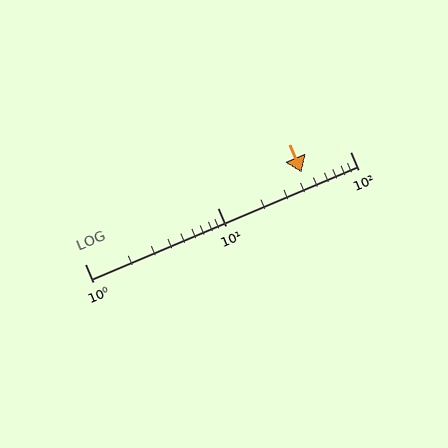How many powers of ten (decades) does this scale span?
The scale spans 2 decades, from 1 to 100.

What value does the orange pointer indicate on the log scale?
The pointer indicates approximately 43.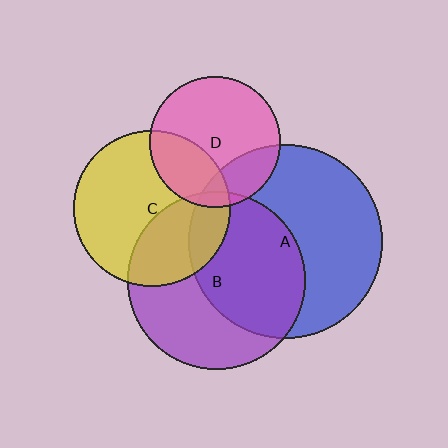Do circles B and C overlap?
Yes.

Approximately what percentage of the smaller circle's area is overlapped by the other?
Approximately 35%.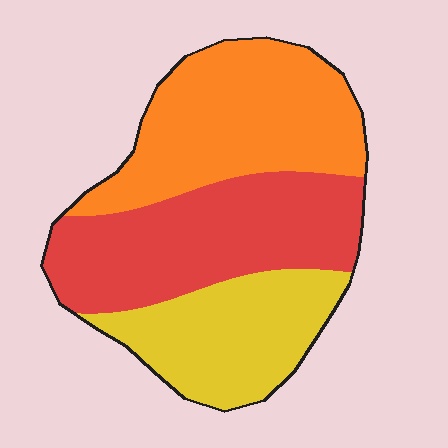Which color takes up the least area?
Yellow, at roughly 25%.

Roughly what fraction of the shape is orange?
Orange takes up about three eighths (3/8) of the shape.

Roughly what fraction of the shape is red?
Red takes up between a third and a half of the shape.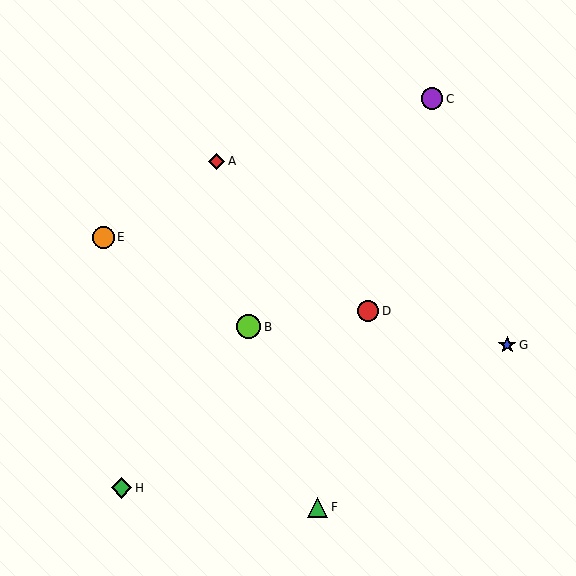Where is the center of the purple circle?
The center of the purple circle is at (432, 99).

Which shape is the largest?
The lime circle (labeled B) is the largest.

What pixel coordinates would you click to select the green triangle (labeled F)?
Click at (318, 507) to select the green triangle F.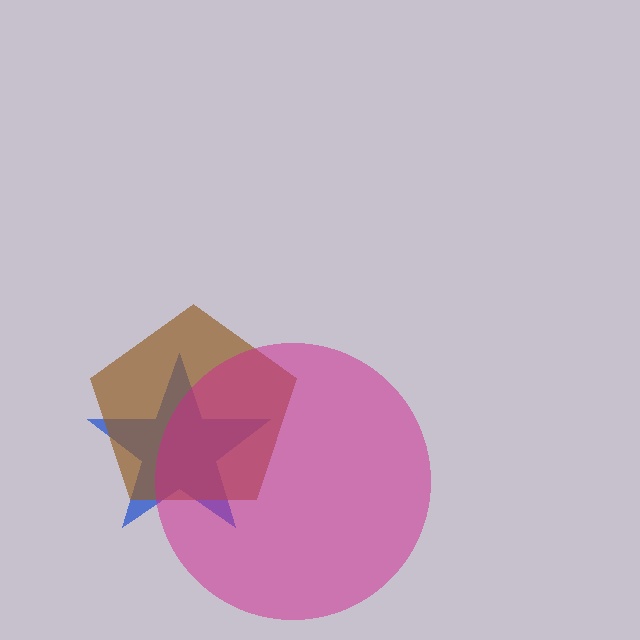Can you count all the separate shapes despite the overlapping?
Yes, there are 3 separate shapes.